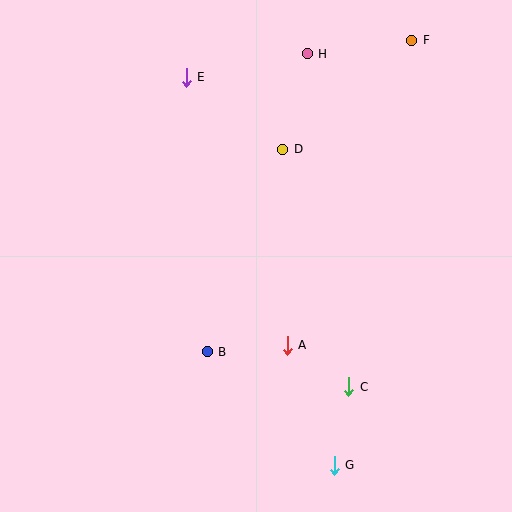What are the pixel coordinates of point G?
Point G is at (334, 465).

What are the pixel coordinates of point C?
Point C is at (349, 387).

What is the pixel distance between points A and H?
The distance between A and H is 292 pixels.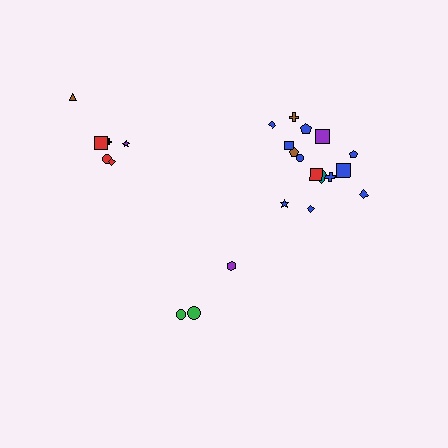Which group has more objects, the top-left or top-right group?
The top-right group.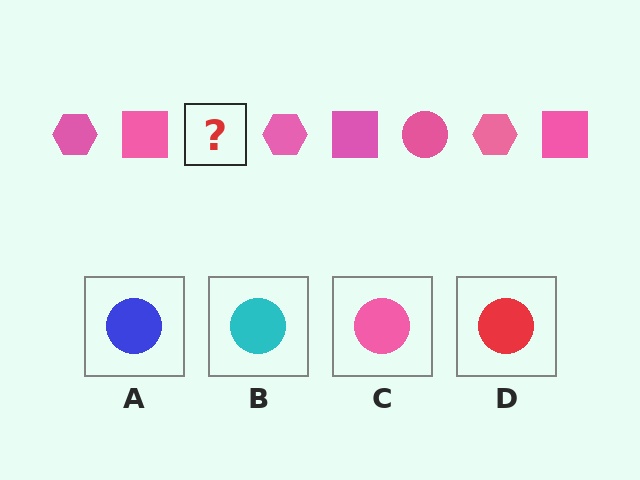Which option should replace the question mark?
Option C.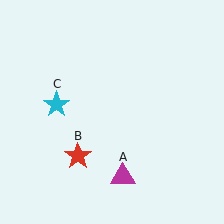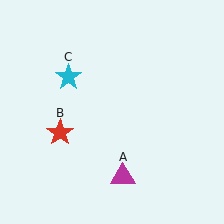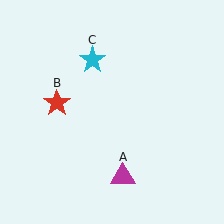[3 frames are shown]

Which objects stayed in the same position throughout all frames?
Magenta triangle (object A) remained stationary.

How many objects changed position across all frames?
2 objects changed position: red star (object B), cyan star (object C).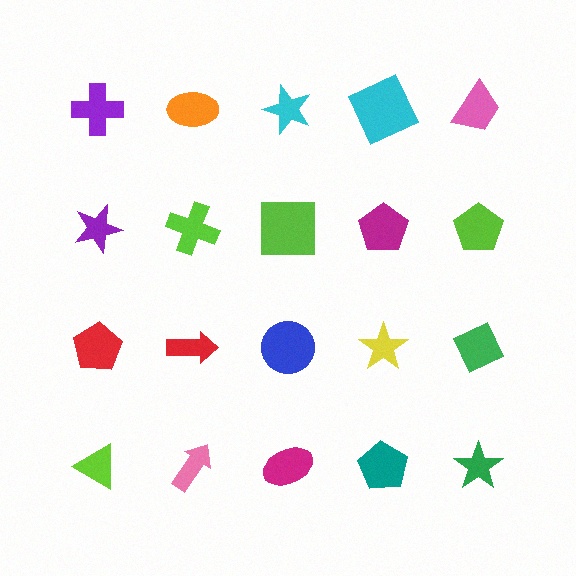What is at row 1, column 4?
A cyan square.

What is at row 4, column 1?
A lime triangle.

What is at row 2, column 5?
A lime pentagon.